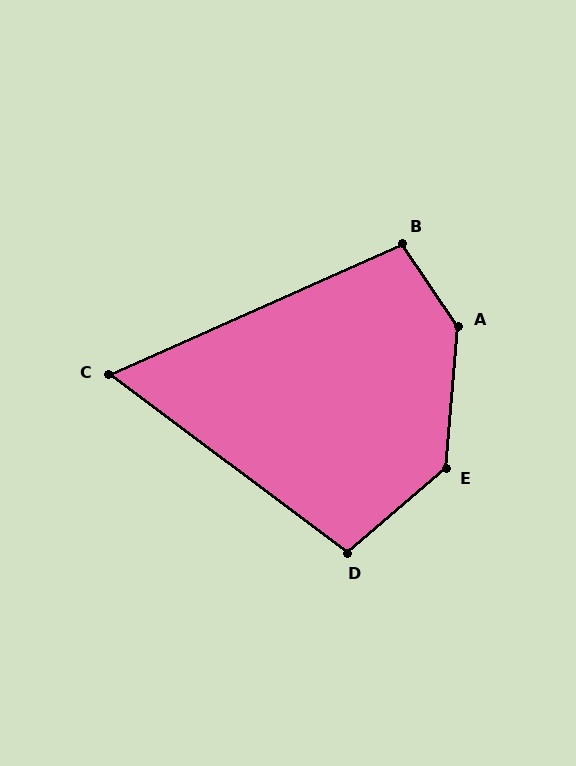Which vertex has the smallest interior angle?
C, at approximately 61 degrees.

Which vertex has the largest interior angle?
A, at approximately 141 degrees.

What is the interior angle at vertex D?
Approximately 103 degrees (obtuse).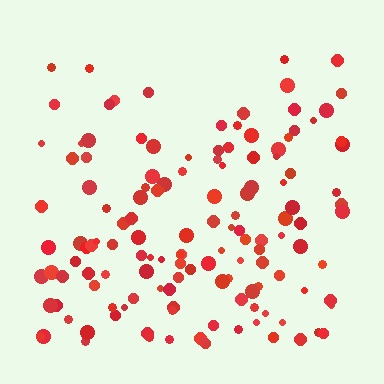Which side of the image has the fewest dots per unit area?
The top.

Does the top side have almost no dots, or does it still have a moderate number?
Still a moderate number, just noticeably fewer than the bottom.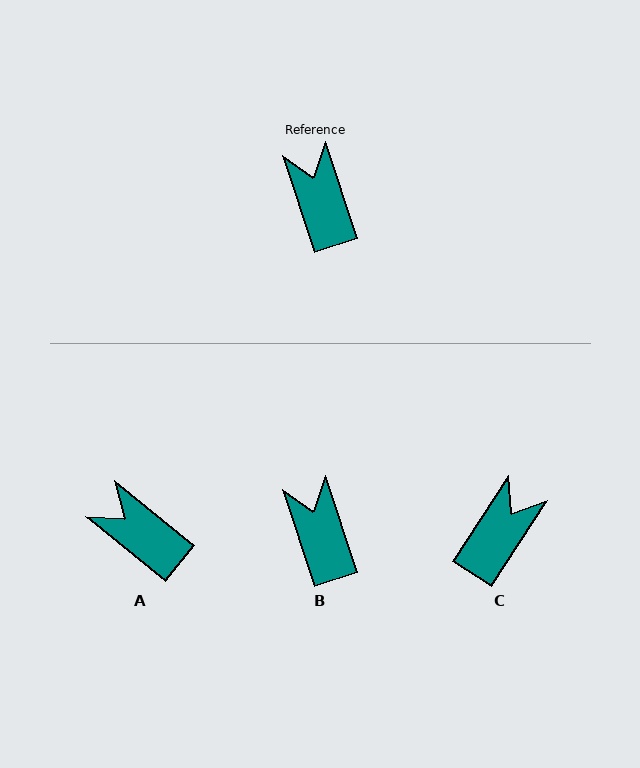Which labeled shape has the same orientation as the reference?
B.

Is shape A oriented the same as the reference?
No, it is off by about 33 degrees.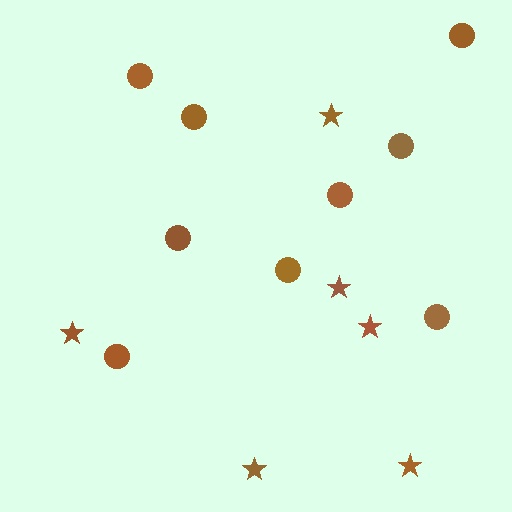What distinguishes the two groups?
There are 2 groups: one group of circles (9) and one group of stars (6).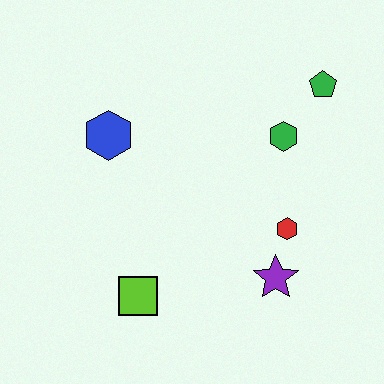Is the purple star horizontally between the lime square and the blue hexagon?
No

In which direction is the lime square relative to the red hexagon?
The lime square is to the left of the red hexagon.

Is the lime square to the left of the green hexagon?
Yes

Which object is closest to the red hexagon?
The purple star is closest to the red hexagon.